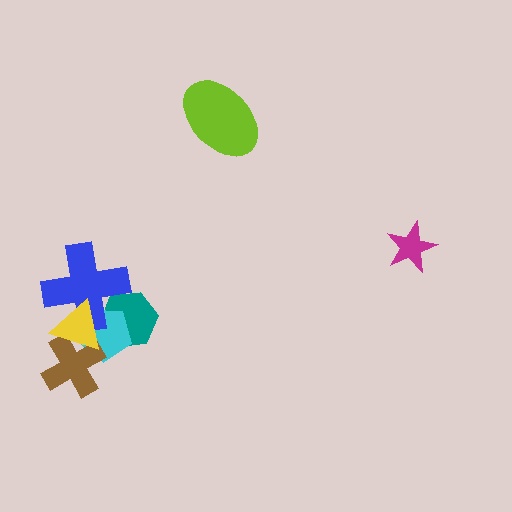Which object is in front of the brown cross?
The yellow triangle is in front of the brown cross.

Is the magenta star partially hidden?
No, no other shape covers it.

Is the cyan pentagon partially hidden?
Yes, it is partially covered by another shape.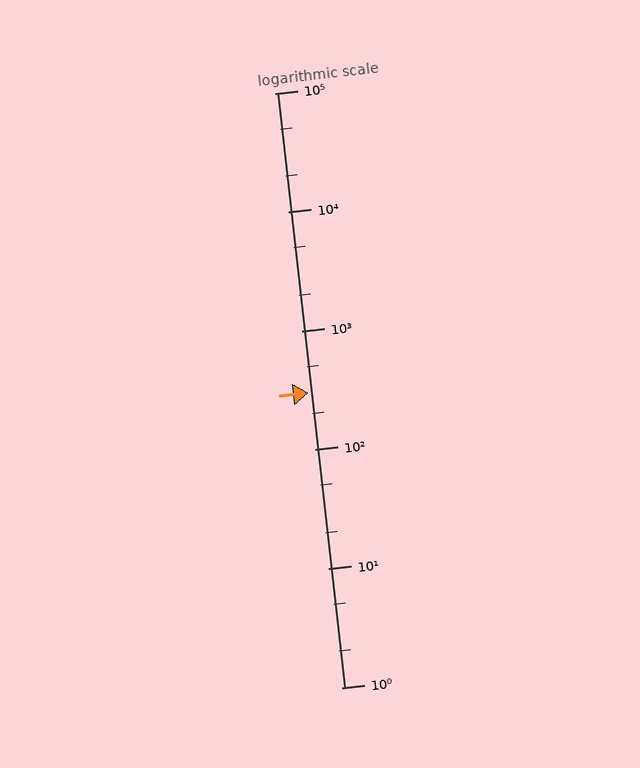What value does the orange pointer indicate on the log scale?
The pointer indicates approximately 300.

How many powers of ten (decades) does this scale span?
The scale spans 5 decades, from 1 to 100000.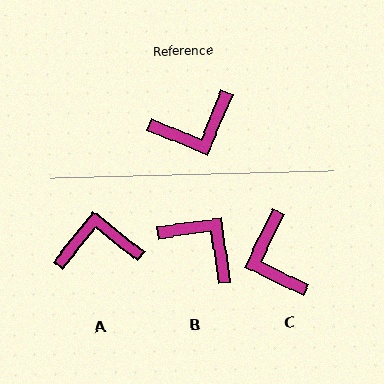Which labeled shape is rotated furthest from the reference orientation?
A, about 164 degrees away.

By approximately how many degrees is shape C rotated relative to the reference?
Approximately 93 degrees clockwise.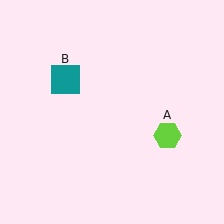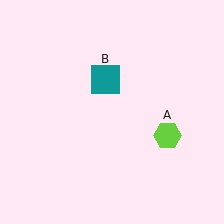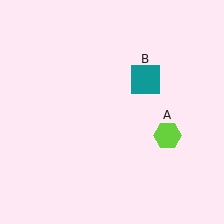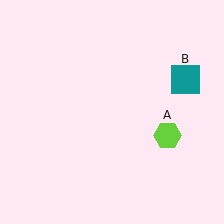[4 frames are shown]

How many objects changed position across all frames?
1 object changed position: teal square (object B).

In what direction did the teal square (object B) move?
The teal square (object B) moved right.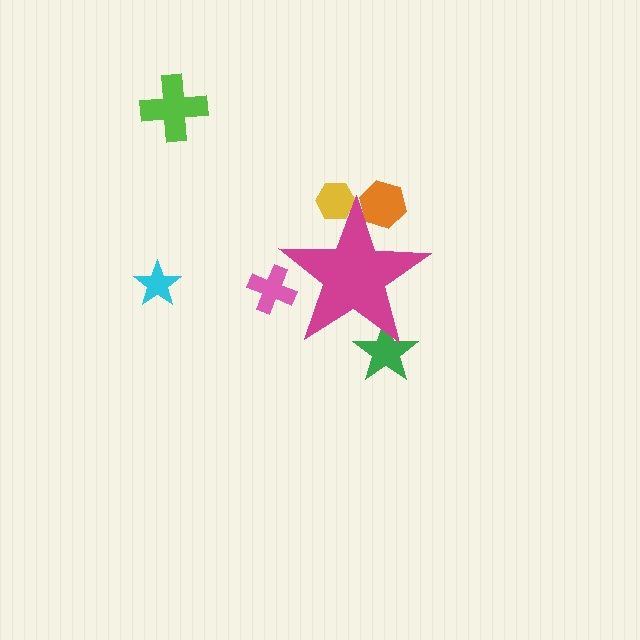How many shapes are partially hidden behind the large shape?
4 shapes are partially hidden.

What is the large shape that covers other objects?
A magenta star.